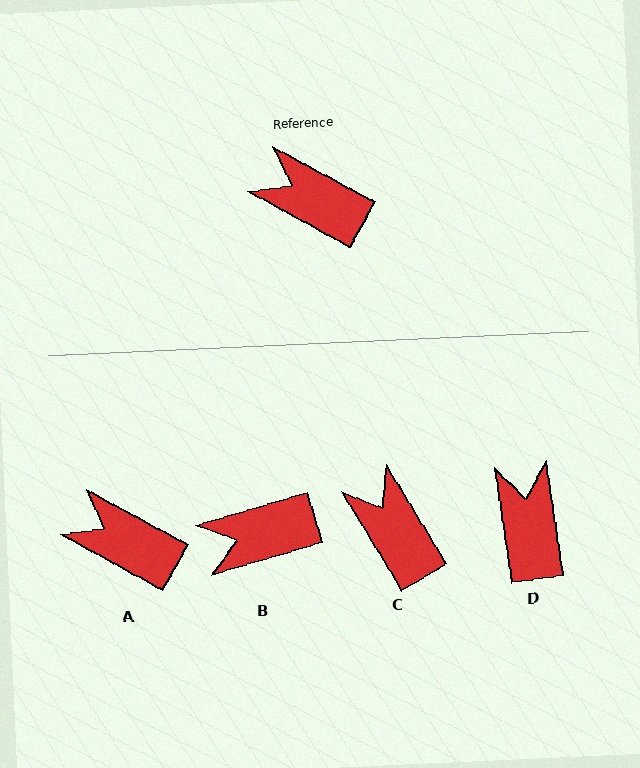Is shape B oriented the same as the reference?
No, it is off by about 45 degrees.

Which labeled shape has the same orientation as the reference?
A.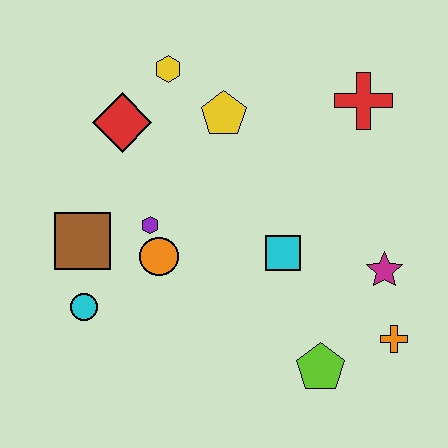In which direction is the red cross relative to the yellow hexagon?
The red cross is to the right of the yellow hexagon.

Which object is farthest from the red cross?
The cyan circle is farthest from the red cross.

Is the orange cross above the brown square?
No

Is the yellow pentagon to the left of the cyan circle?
No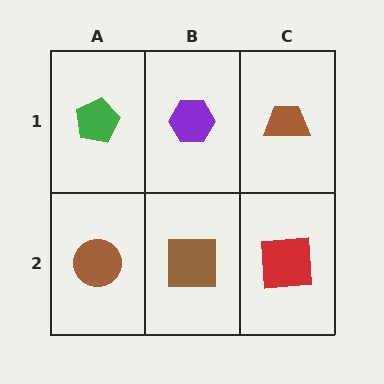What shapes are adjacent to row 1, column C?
A red square (row 2, column C), a purple hexagon (row 1, column B).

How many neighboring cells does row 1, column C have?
2.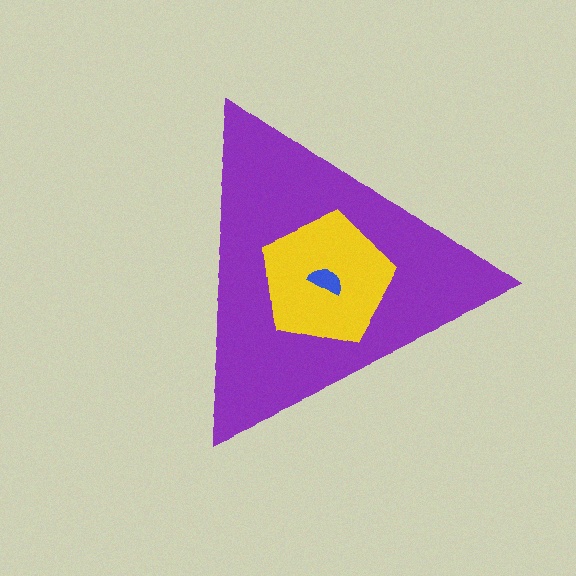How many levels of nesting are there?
3.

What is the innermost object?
The blue semicircle.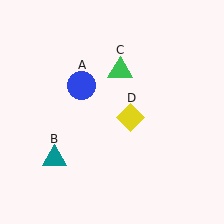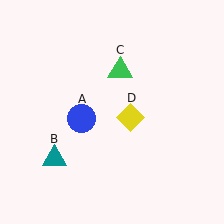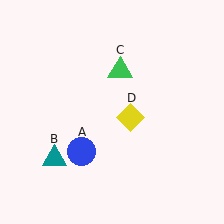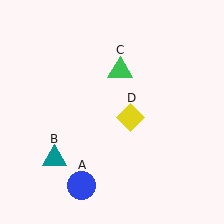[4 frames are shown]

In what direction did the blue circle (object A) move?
The blue circle (object A) moved down.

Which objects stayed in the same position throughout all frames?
Teal triangle (object B) and green triangle (object C) and yellow diamond (object D) remained stationary.